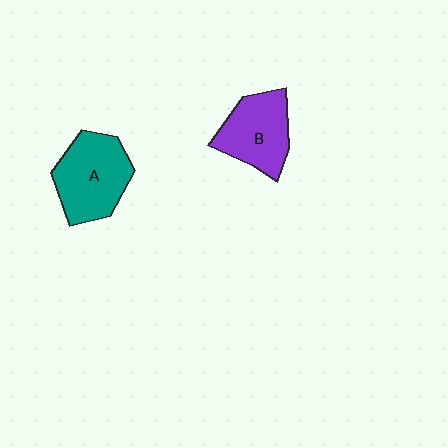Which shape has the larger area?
Shape A (teal).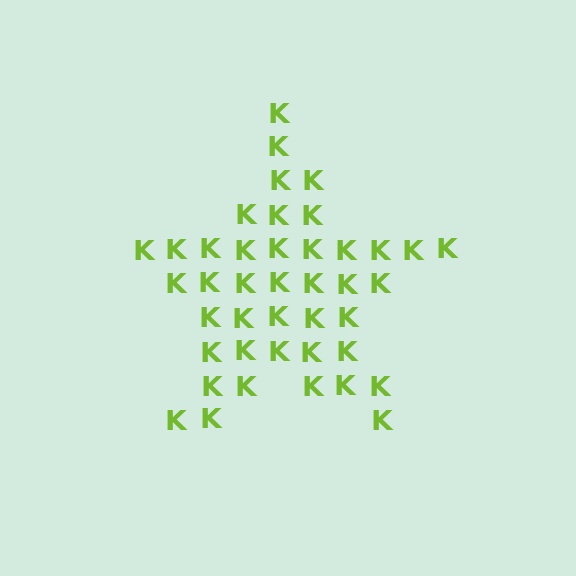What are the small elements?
The small elements are letter K's.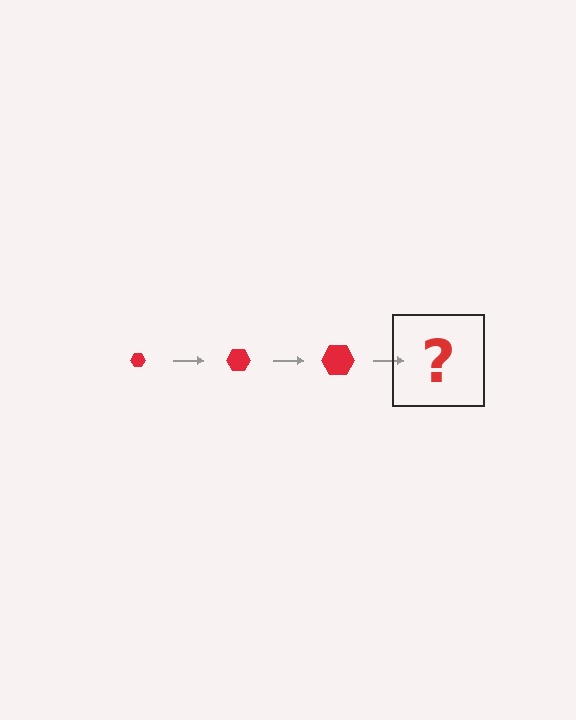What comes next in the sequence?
The next element should be a red hexagon, larger than the previous one.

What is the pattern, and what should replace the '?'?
The pattern is that the hexagon gets progressively larger each step. The '?' should be a red hexagon, larger than the previous one.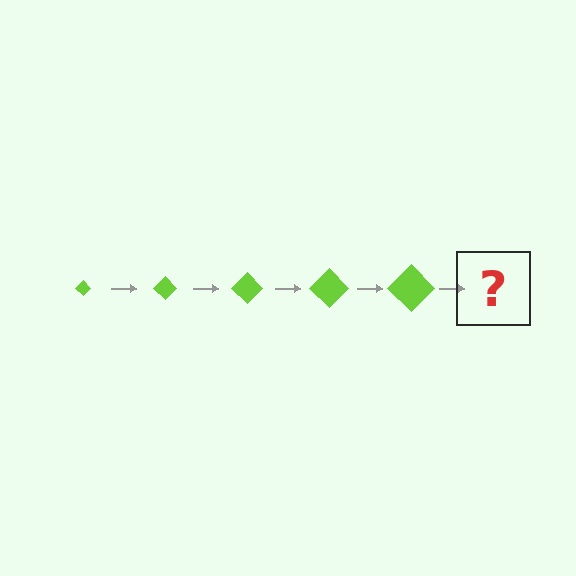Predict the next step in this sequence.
The next step is a lime diamond, larger than the previous one.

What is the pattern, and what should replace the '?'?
The pattern is that the diamond gets progressively larger each step. The '?' should be a lime diamond, larger than the previous one.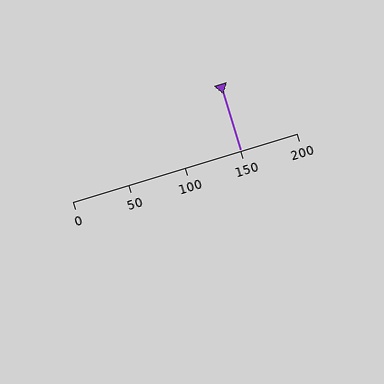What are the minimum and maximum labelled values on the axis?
The axis runs from 0 to 200.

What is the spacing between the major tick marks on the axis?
The major ticks are spaced 50 apart.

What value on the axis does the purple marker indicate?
The marker indicates approximately 150.